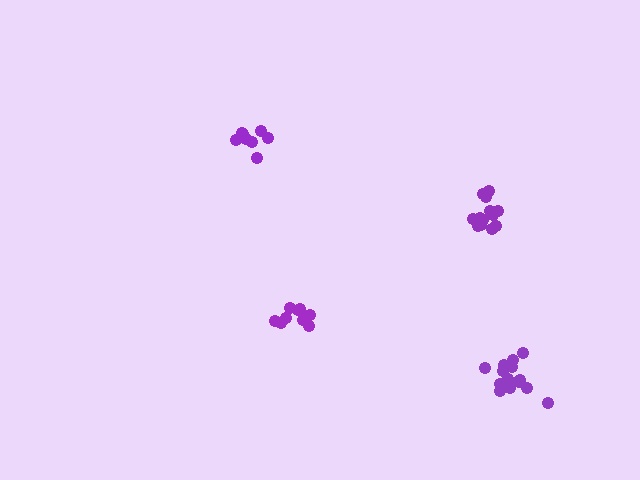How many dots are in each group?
Group 1: 8 dots, Group 2: 14 dots, Group 3: 14 dots, Group 4: 9 dots (45 total).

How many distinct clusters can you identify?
There are 4 distinct clusters.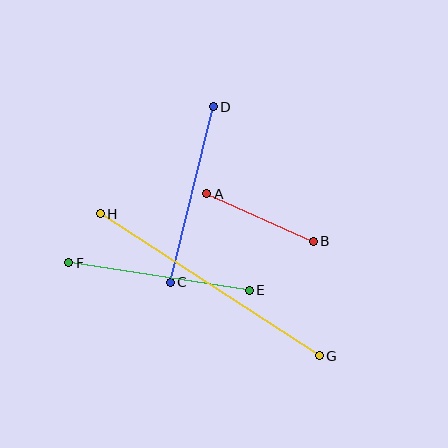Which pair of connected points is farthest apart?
Points G and H are farthest apart.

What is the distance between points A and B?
The distance is approximately 116 pixels.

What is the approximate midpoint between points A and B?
The midpoint is at approximately (260, 217) pixels.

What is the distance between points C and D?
The distance is approximately 181 pixels.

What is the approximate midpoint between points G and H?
The midpoint is at approximately (210, 285) pixels.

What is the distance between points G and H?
The distance is approximately 261 pixels.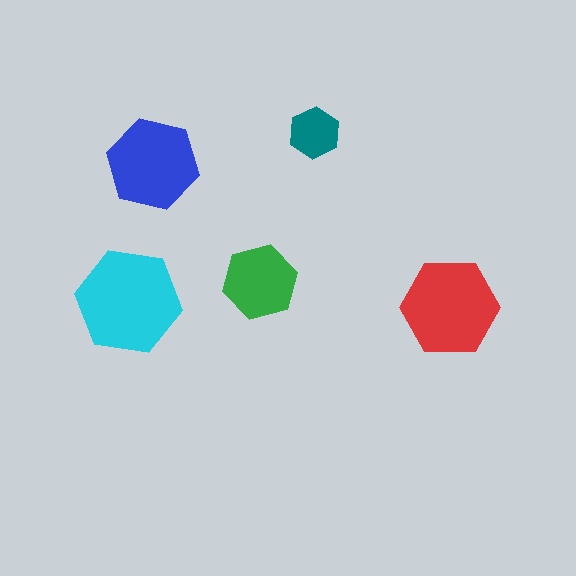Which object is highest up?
The teal hexagon is topmost.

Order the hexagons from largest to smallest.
the cyan one, the red one, the blue one, the green one, the teal one.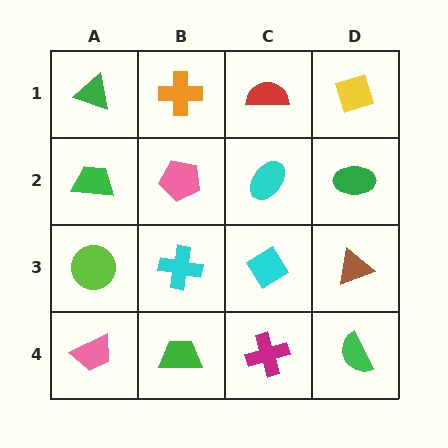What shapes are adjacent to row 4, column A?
A lime circle (row 3, column A), a green trapezoid (row 4, column B).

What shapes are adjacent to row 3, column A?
A green trapezoid (row 2, column A), a pink trapezoid (row 4, column A), a cyan cross (row 3, column B).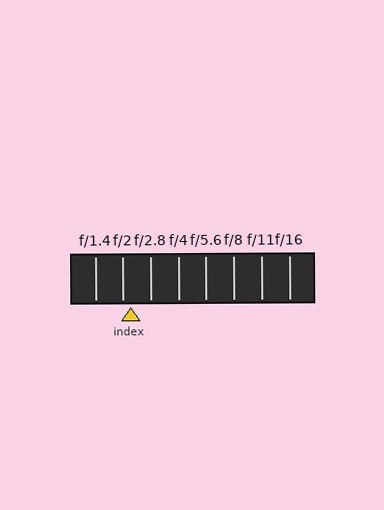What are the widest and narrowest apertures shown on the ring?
The widest aperture shown is f/1.4 and the narrowest is f/16.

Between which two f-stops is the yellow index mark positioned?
The index mark is between f/2 and f/2.8.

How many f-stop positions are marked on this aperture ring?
There are 8 f-stop positions marked.